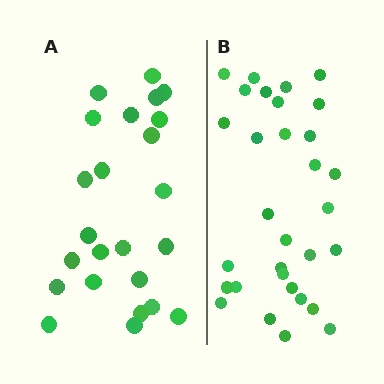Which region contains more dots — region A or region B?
Region B (the right region) has more dots.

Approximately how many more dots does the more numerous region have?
Region B has roughly 8 or so more dots than region A.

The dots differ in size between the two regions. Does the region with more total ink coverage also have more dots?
No. Region A has more total ink coverage because its dots are larger, but region B actually contains more individual dots. Total area can be misleading — the number of items is what matters here.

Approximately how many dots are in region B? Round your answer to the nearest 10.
About 30 dots. (The exact count is 31, which rounds to 30.)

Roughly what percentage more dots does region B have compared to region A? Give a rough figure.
About 30% more.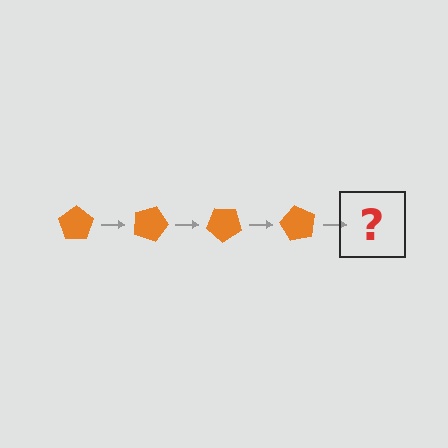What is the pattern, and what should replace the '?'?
The pattern is that the pentagon rotates 20 degrees each step. The '?' should be an orange pentagon rotated 80 degrees.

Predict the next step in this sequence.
The next step is an orange pentagon rotated 80 degrees.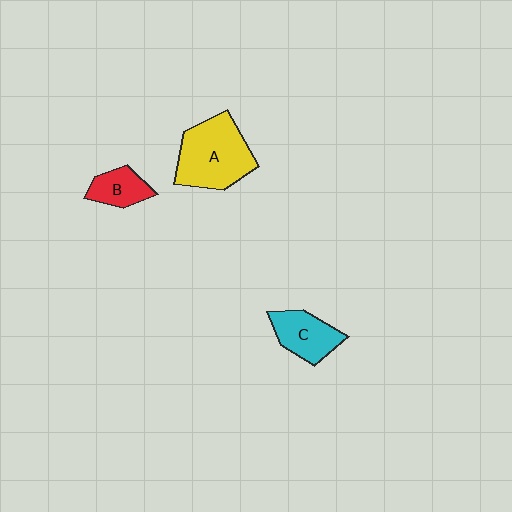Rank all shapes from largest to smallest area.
From largest to smallest: A (yellow), C (cyan), B (red).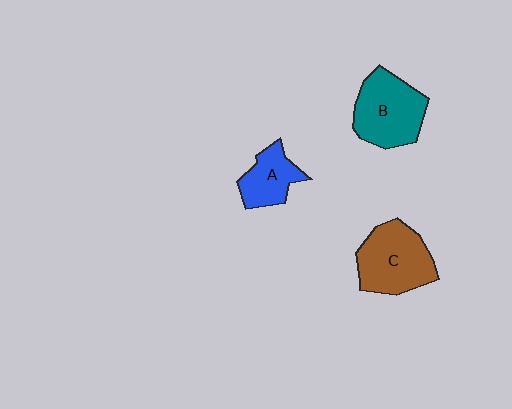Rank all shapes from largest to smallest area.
From largest to smallest: C (brown), B (teal), A (blue).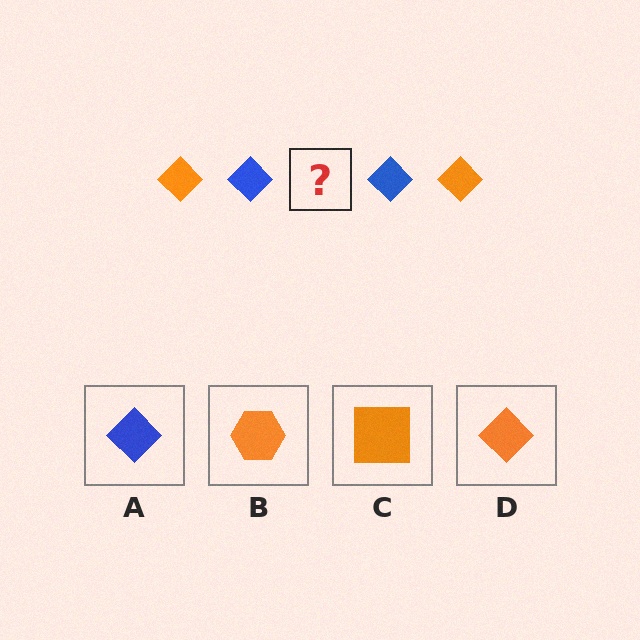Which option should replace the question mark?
Option D.